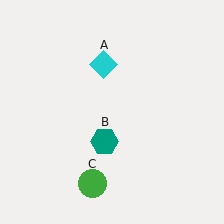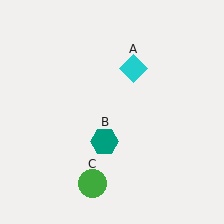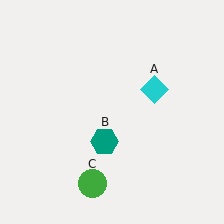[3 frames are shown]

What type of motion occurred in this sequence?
The cyan diamond (object A) rotated clockwise around the center of the scene.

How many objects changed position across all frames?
1 object changed position: cyan diamond (object A).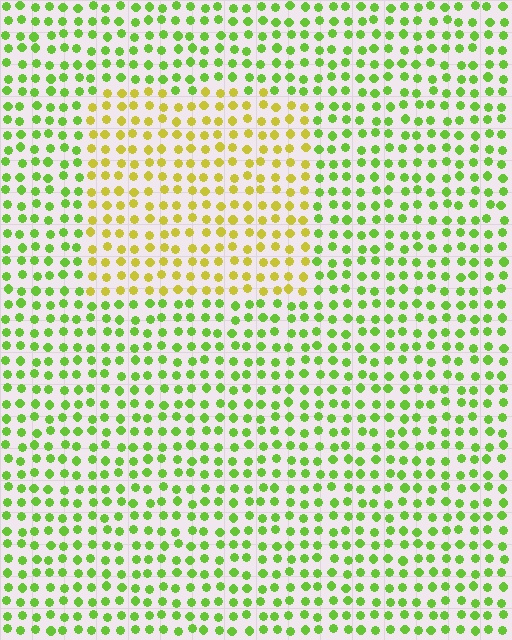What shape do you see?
I see a rectangle.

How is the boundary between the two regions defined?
The boundary is defined purely by a slight shift in hue (about 41 degrees). Spacing, size, and orientation are identical on both sides.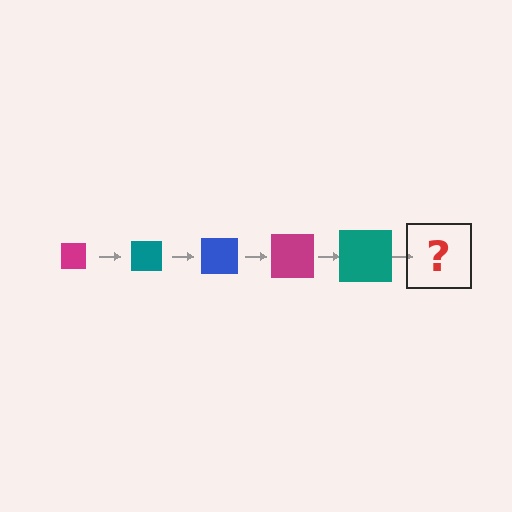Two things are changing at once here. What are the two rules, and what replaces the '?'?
The two rules are that the square grows larger each step and the color cycles through magenta, teal, and blue. The '?' should be a blue square, larger than the previous one.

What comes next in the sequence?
The next element should be a blue square, larger than the previous one.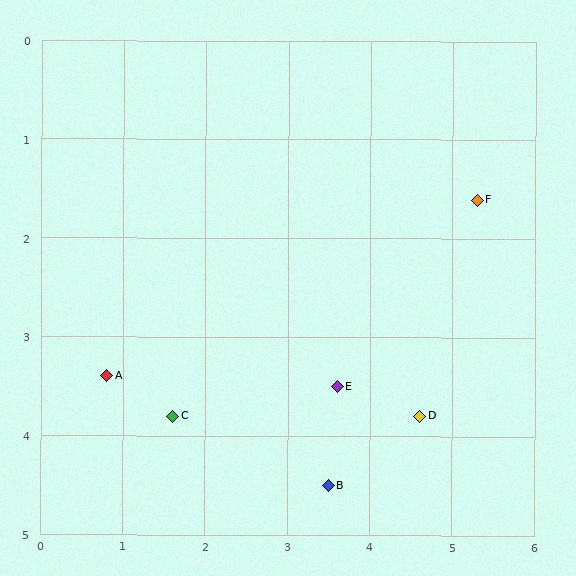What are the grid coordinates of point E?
Point E is at approximately (3.6, 3.5).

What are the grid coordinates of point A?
Point A is at approximately (0.8, 3.4).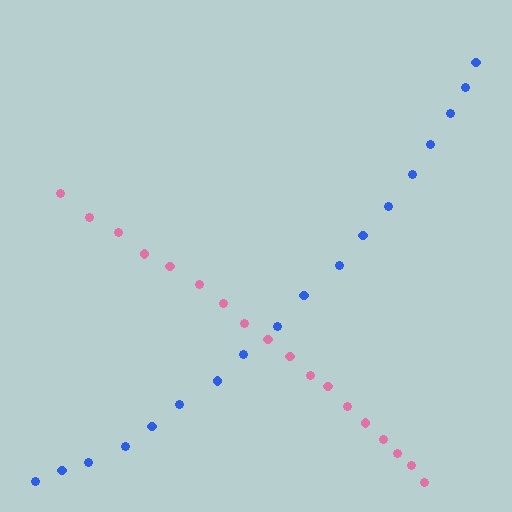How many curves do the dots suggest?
There are 2 distinct paths.